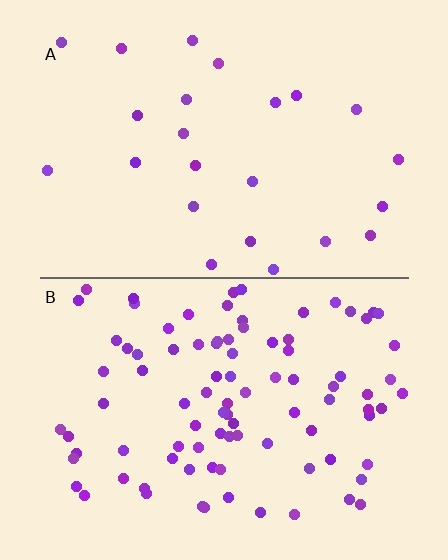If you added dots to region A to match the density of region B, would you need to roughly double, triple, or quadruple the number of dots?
Approximately quadruple.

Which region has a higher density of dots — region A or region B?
B (the bottom).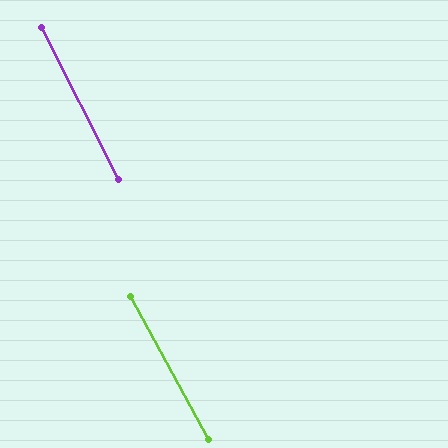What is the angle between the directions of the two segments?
Approximately 2 degrees.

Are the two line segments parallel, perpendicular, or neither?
Parallel — their directions differ by only 1.7°.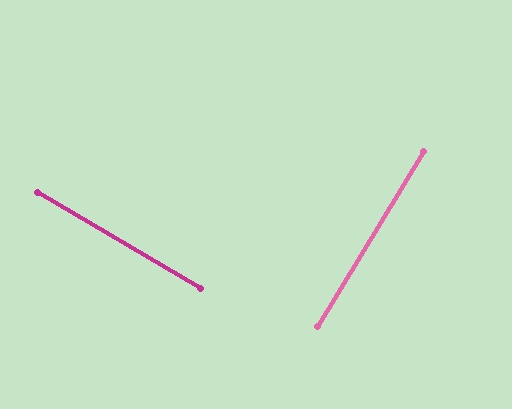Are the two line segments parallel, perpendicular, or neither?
Perpendicular — they meet at approximately 89°.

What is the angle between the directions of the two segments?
Approximately 89 degrees.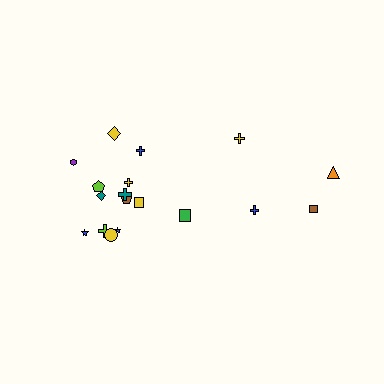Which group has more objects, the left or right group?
The left group.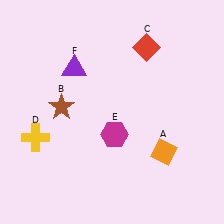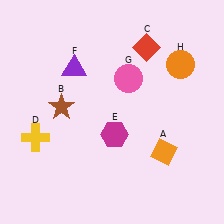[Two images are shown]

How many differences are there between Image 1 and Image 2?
There are 2 differences between the two images.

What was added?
A pink circle (G), an orange circle (H) were added in Image 2.